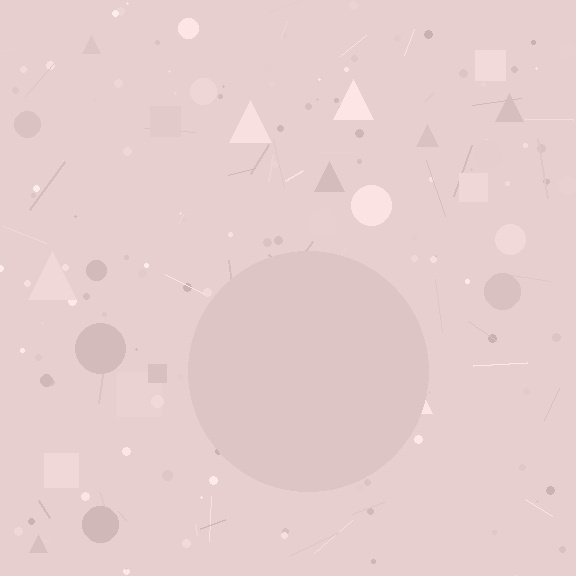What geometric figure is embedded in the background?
A circle is embedded in the background.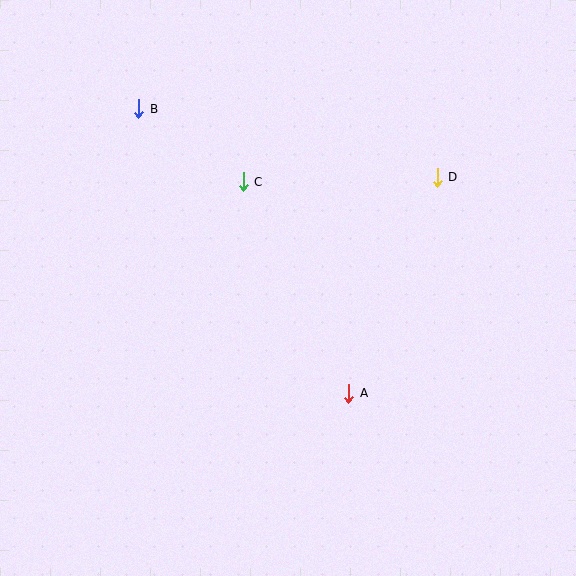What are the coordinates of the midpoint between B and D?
The midpoint between B and D is at (288, 143).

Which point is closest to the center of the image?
Point C at (243, 182) is closest to the center.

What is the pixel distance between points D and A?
The distance between D and A is 233 pixels.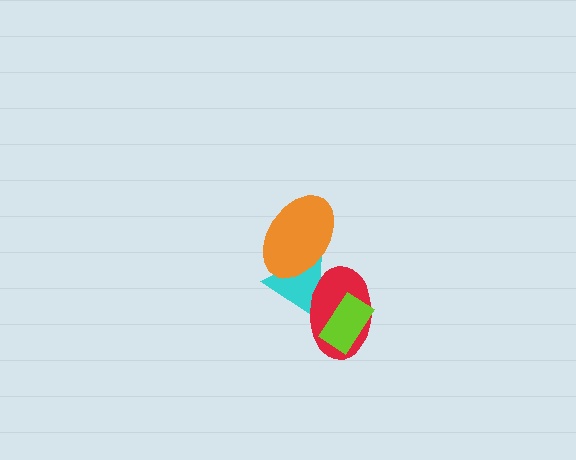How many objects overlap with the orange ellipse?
1 object overlaps with the orange ellipse.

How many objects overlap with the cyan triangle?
2 objects overlap with the cyan triangle.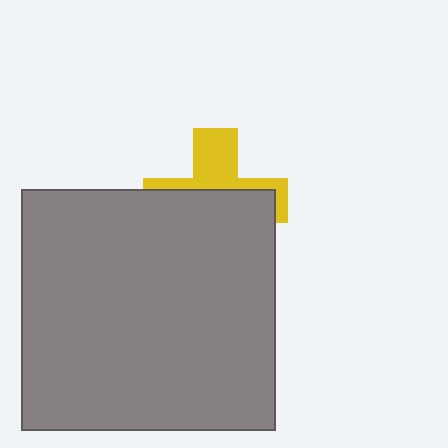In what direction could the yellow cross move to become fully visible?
The yellow cross could move up. That would shift it out from behind the gray rectangle entirely.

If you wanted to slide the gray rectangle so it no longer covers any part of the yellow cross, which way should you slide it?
Slide it down — that is the most direct way to separate the two shapes.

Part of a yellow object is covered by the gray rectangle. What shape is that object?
It is a cross.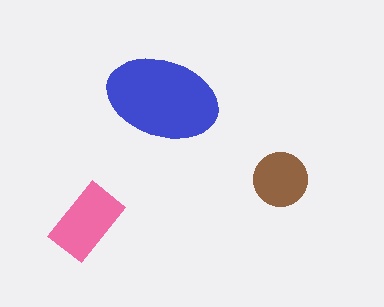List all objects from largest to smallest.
The blue ellipse, the pink rectangle, the brown circle.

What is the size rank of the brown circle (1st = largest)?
3rd.